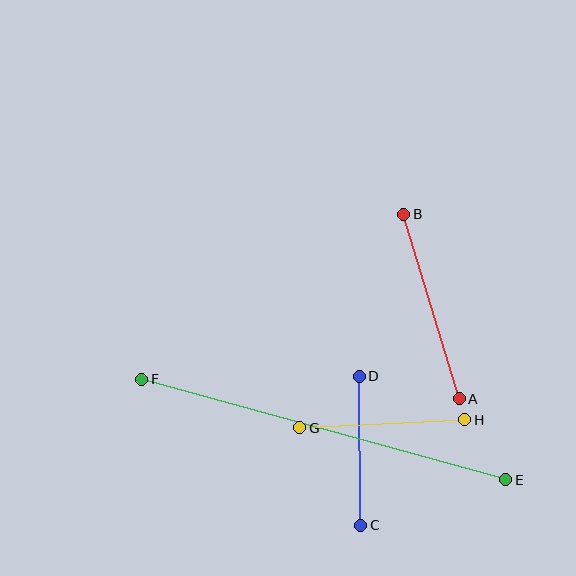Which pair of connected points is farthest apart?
Points E and F are farthest apart.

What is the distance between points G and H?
The distance is approximately 165 pixels.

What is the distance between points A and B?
The distance is approximately 193 pixels.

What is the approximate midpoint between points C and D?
The midpoint is at approximately (360, 451) pixels.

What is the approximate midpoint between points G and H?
The midpoint is at approximately (382, 424) pixels.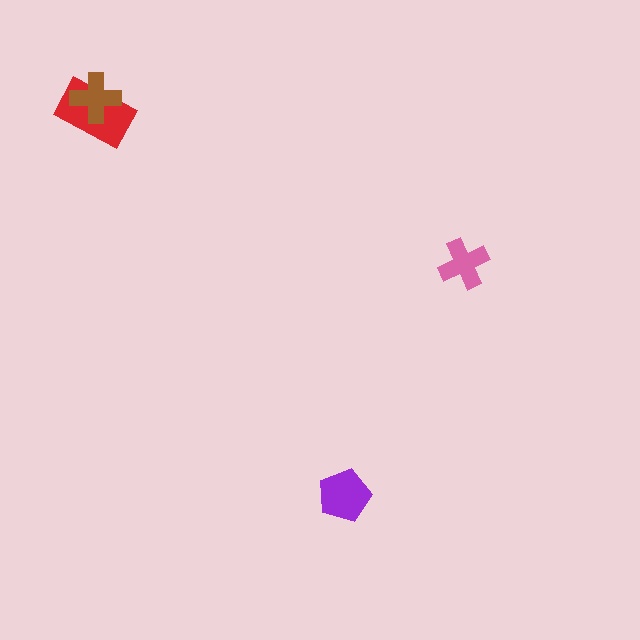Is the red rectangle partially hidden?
Yes, it is partially covered by another shape.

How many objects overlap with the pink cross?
0 objects overlap with the pink cross.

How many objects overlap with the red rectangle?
1 object overlaps with the red rectangle.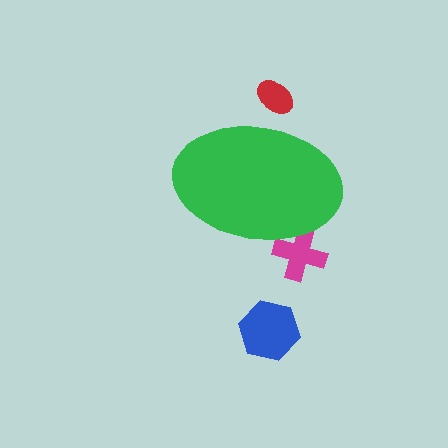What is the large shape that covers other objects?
A green ellipse.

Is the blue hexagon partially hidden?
No, the blue hexagon is fully visible.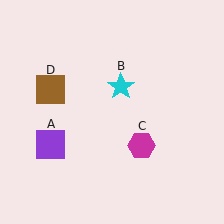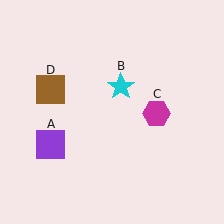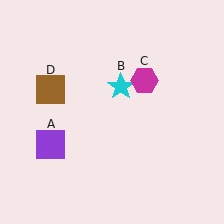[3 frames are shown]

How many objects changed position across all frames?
1 object changed position: magenta hexagon (object C).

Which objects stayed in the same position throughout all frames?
Purple square (object A) and cyan star (object B) and brown square (object D) remained stationary.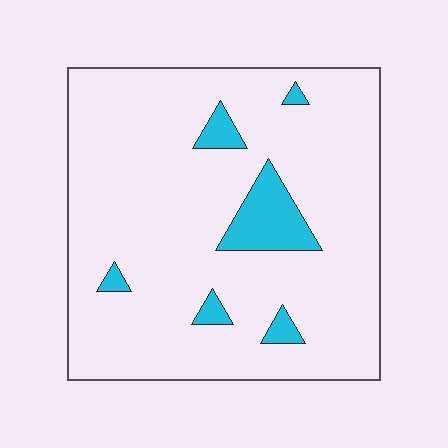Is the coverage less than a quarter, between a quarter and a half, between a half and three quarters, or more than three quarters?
Less than a quarter.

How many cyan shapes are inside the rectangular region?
6.